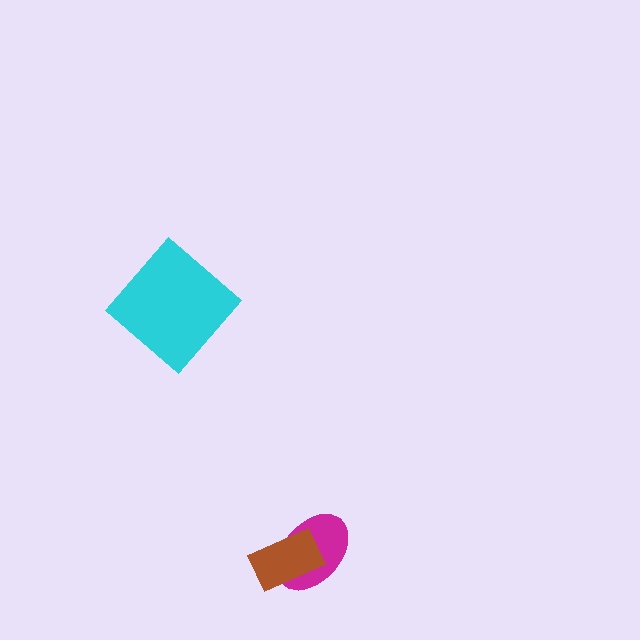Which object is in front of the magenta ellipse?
The brown rectangle is in front of the magenta ellipse.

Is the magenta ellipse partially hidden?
Yes, it is partially covered by another shape.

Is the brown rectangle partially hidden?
No, no other shape covers it.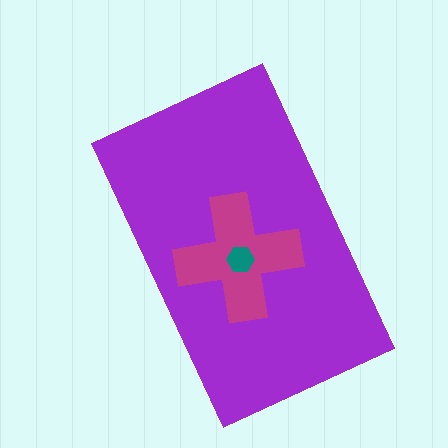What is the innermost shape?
The teal hexagon.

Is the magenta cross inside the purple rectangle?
Yes.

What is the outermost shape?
The purple rectangle.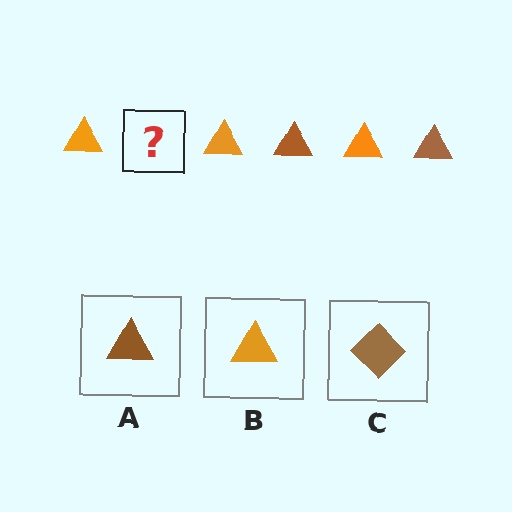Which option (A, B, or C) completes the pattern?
A.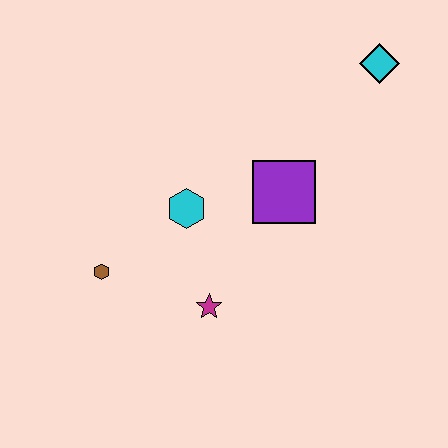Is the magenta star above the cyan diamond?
No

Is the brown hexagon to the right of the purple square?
No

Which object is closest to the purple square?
The cyan hexagon is closest to the purple square.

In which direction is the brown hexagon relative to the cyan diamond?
The brown hexagon is to the left of the cyan diamond.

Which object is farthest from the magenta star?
The cyan diamond is farthest from the magenta star.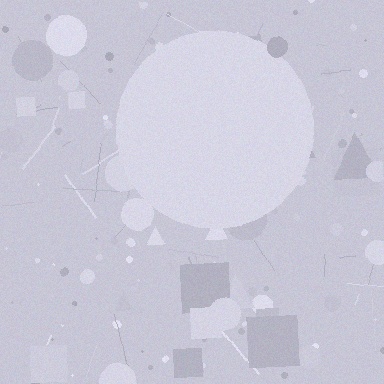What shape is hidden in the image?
A circle is hidden in the image.